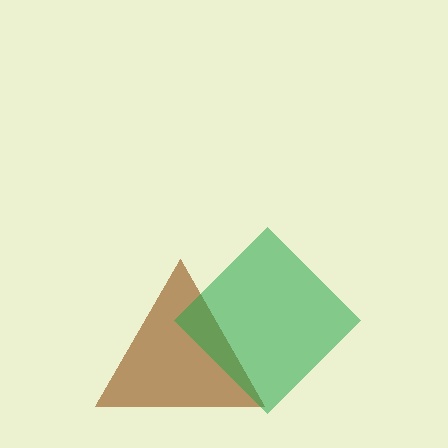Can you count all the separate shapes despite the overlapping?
Yes, there are 2 separate shapes.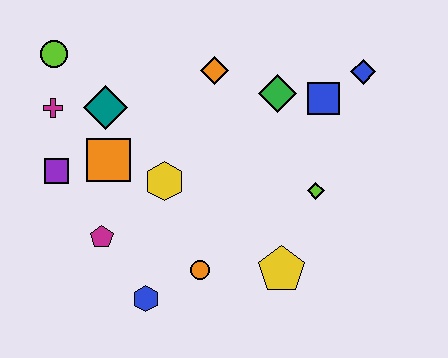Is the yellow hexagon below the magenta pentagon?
No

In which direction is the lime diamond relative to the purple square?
The lime diamond is to the right of the purple square.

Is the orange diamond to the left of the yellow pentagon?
Yes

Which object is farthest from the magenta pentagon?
The blue diamond is farthest from the magenta pentagon.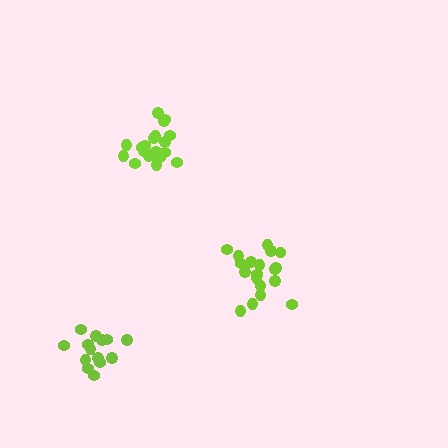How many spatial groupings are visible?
There are 3 spatial groupings.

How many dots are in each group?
Group 1: 19 dots, Group 2: 14 dots, Group 3: 19 dots (52 total).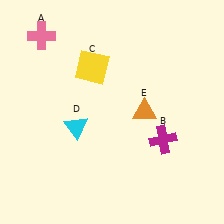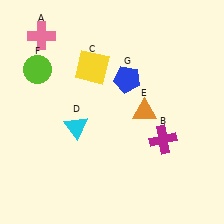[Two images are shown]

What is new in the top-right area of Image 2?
A blue pentagon (G) was added in the top-right area of Image 2.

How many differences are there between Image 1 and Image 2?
There are 2 differences between the two images.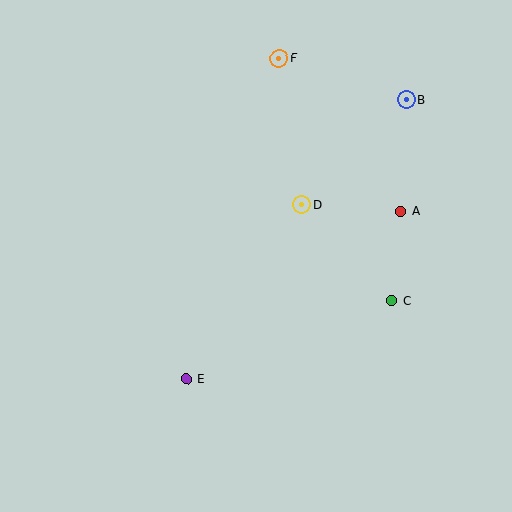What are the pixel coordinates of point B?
Point B is at (406, 100).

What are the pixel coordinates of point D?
Point D is at (302, 205).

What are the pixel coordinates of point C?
Point C is at (391, 301).